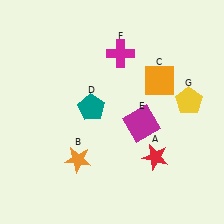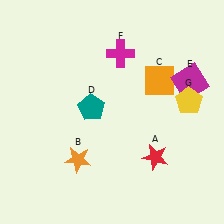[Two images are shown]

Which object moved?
The magenta square (E) moved right.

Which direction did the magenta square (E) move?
The magenta square (E) moved right.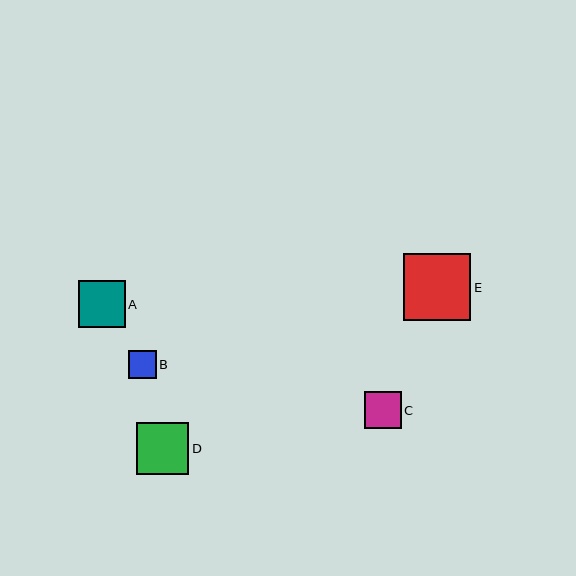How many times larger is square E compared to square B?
Square E is approximately 2.4 times the size of square B.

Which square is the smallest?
Square B is the smallest with a size of approximately 28 pixels.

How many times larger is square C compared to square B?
Square C is approximately 1.3 times the size of square B.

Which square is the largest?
Square E is the largest with a size of approximately 67 pixels.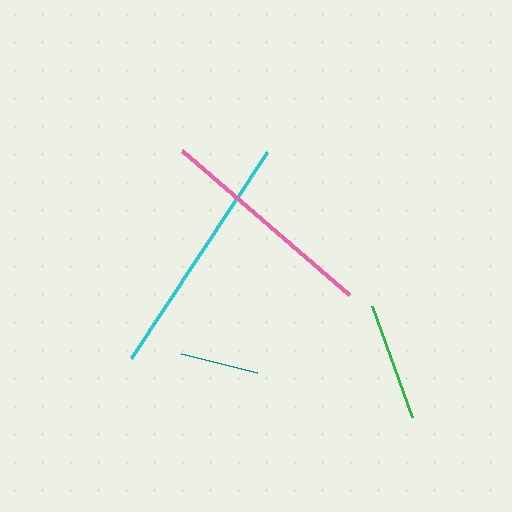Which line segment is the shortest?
The teal line is the shortest at approximately 78 pixels.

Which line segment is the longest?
The cyan line is the longest at approximately 247 pixels.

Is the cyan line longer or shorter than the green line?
The cyan line is longer than the green line.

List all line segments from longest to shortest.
From longest to shortest: cyan, pink, green, teal.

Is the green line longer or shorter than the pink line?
The pink line is longer than the green line.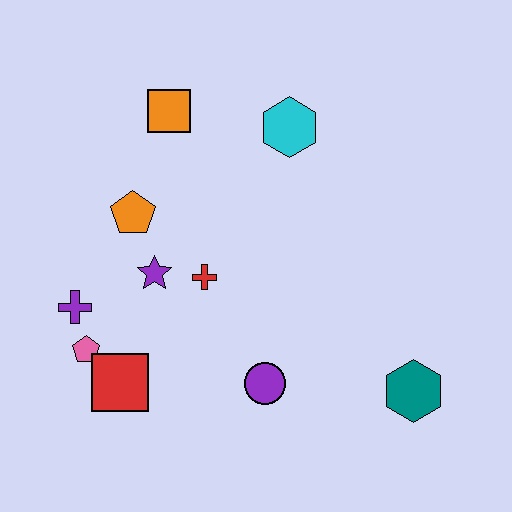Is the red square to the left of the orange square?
Yes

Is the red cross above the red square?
Yes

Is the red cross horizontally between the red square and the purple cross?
No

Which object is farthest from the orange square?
The teal hexagon is farthest from the orange square.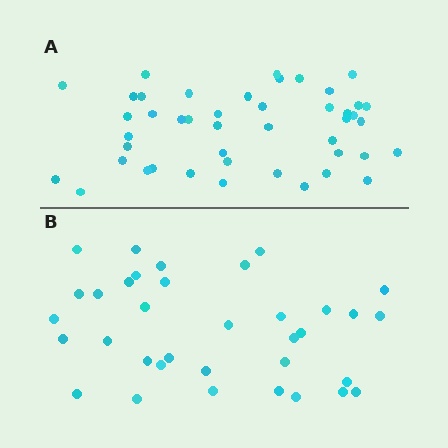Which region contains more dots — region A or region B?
Region A (the top region) has more dots.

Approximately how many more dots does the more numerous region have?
Region A has roughly 10 or so more dots than region B.